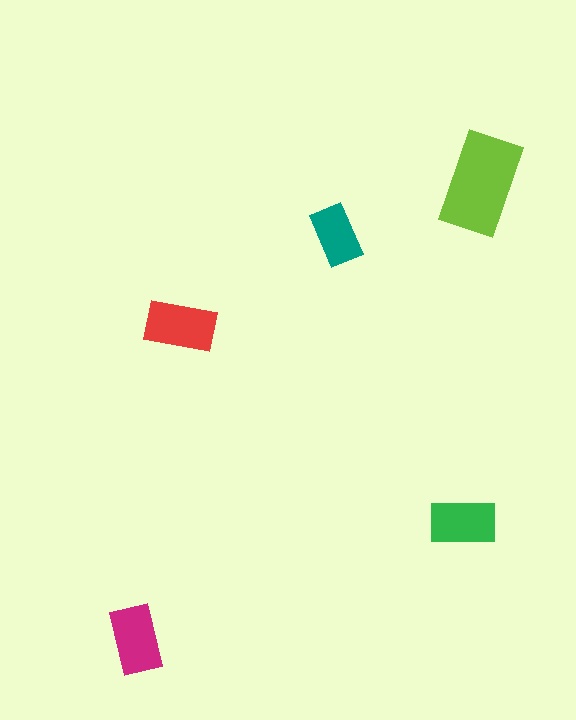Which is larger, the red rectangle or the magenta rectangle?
The red one.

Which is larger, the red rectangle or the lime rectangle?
The lime one.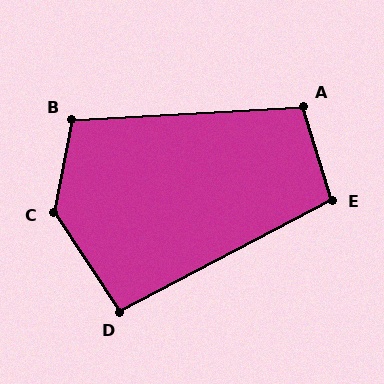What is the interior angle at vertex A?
Approximately 104 degrees (obtuse).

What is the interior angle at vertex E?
Approximately 101 degrees (obtuse).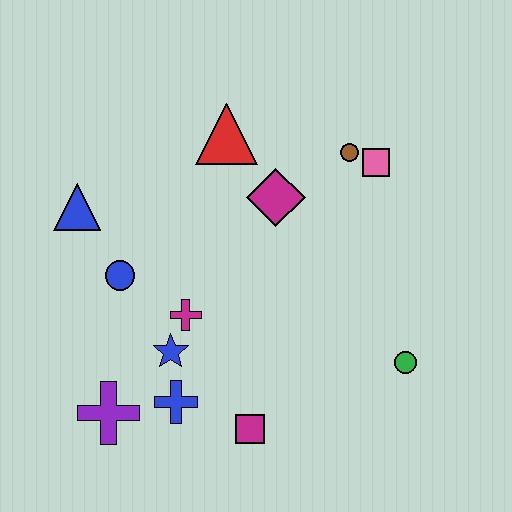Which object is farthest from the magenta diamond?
The purple cross is farthest from the magenta diamond.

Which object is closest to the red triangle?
The magenta diamond is closest to the red triangle.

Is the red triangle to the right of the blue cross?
Yes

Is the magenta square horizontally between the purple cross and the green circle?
Yes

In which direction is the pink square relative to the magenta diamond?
The pink square is to the right of the magenta diamond.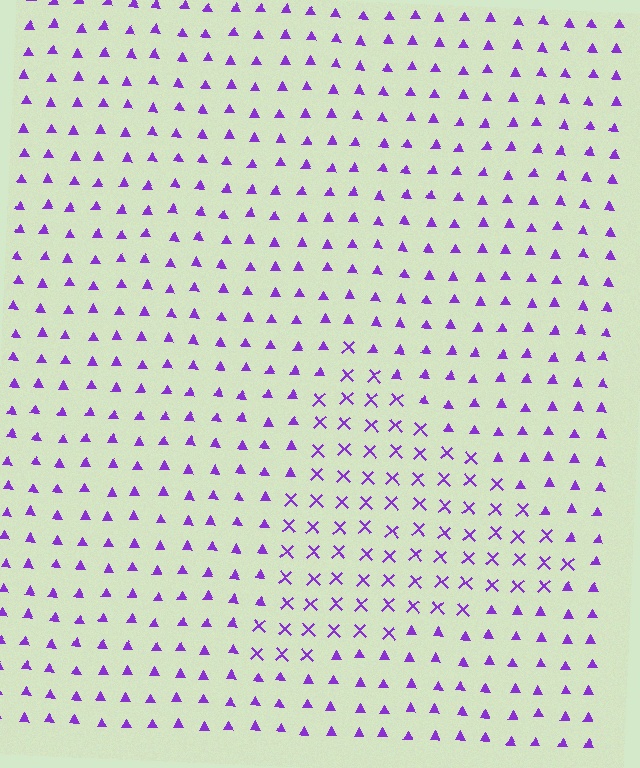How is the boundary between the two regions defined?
The boundary is defined by a change in element shape: X marks inside vs. triangles outside. All elements share the same color and spacing.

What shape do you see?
I see a triangle.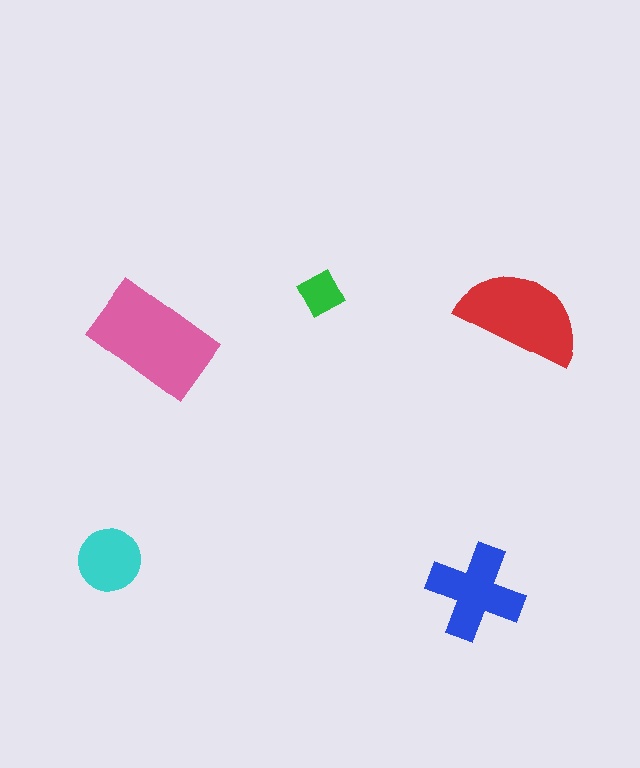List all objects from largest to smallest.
The pink rectangle, the red semicircle, the blue cross, the cyan circle, the green diamond.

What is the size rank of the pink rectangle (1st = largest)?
1st.